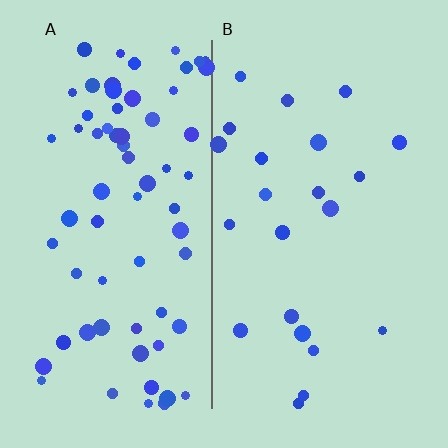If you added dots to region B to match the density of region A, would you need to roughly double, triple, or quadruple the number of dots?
Approximately triple.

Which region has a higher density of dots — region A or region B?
A (the left).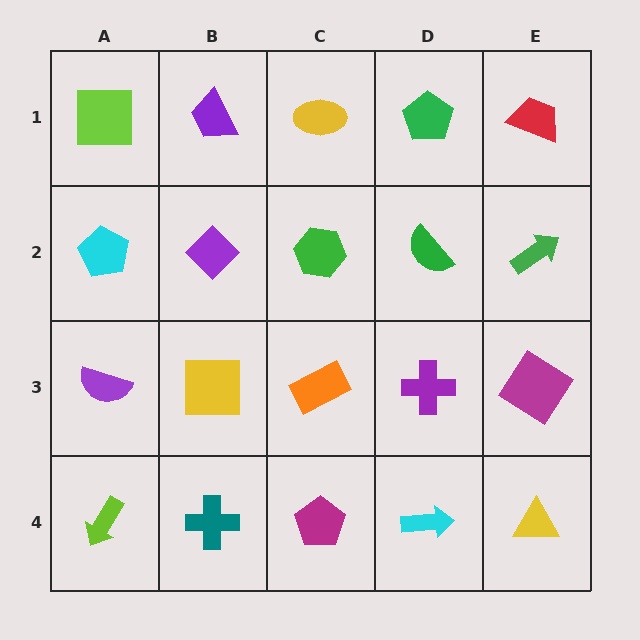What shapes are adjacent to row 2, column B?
A purple trapezoid (row 1, column B), a yellow square (row 3, column B), a cyan pentagon (row 2, column A), a green hexagon (row 2, column C).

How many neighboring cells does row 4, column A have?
2.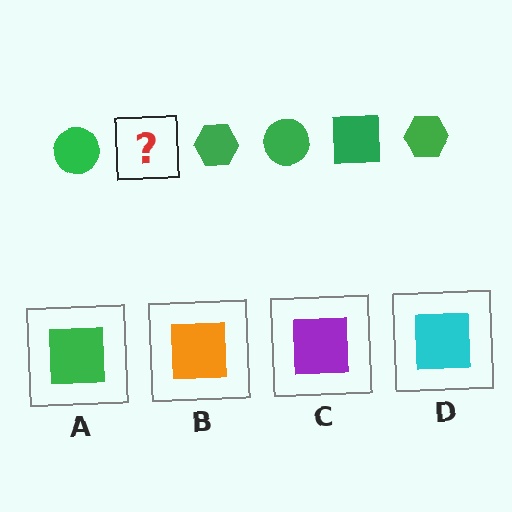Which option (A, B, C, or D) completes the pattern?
A.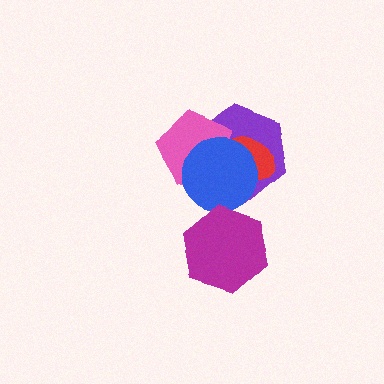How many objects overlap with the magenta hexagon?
0 objects overlap with the magenta hexagon.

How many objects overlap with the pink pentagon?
3 objects overlap with the pink pentagon.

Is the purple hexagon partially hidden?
Yes, it is partially covered by another shape.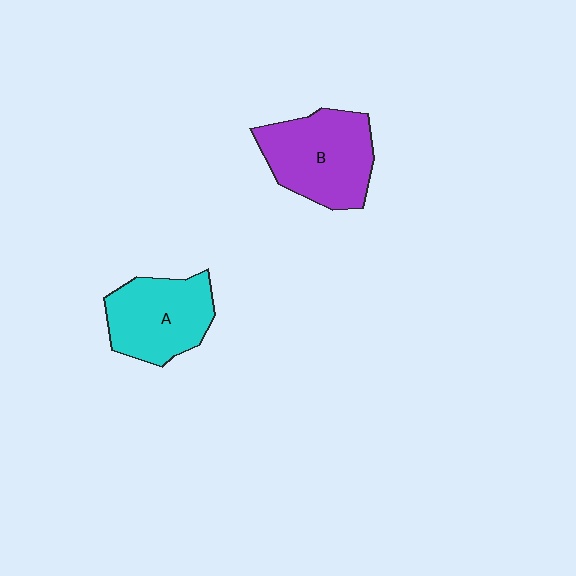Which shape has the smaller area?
Shape A (cyan).